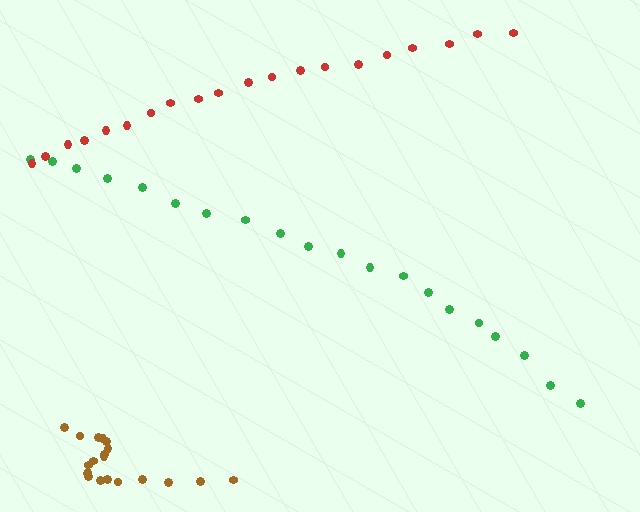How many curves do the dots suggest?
There are 3 distinct paths.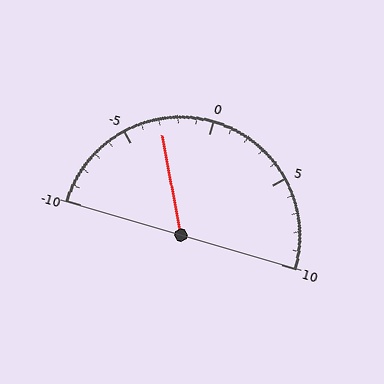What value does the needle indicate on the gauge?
The needle indicates approximately -3.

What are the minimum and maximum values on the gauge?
The gauge ranges from -10 to 10.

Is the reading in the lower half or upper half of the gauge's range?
The reading is in the lower half of the range (-10 to 10).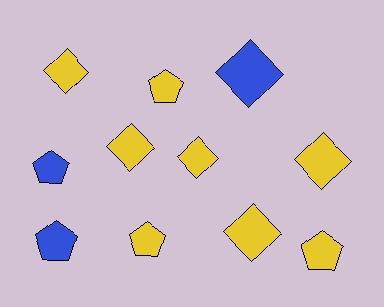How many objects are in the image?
There are 11 objects.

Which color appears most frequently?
Yellow, with 8 objects.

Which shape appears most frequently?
Diamond, with 6 objects.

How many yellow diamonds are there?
There are 5 yellow diamonds.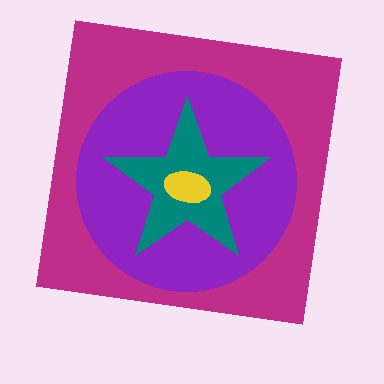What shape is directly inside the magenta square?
The purple circle.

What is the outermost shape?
The magenta square.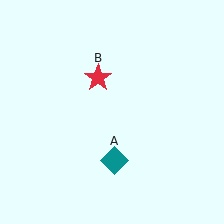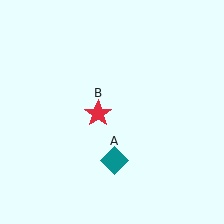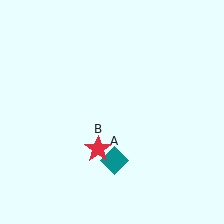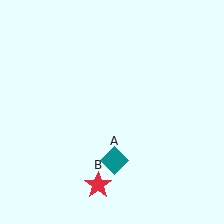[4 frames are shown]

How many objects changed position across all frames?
1 object changed position: red star (object B).